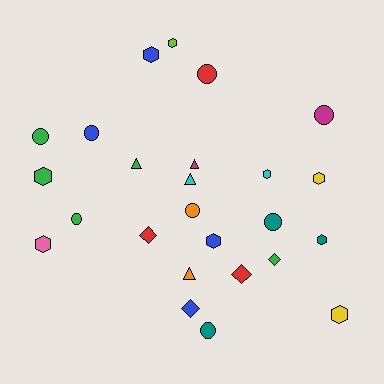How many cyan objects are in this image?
There are 2 cyan objects.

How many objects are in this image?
There are 25 objects.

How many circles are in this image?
There are 8 circles.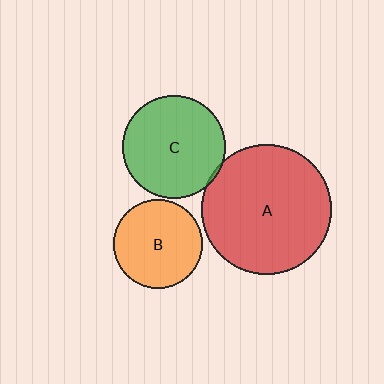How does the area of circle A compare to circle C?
Approximately 1.6 times.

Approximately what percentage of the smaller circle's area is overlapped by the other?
Approximately 5%.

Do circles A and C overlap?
Yes.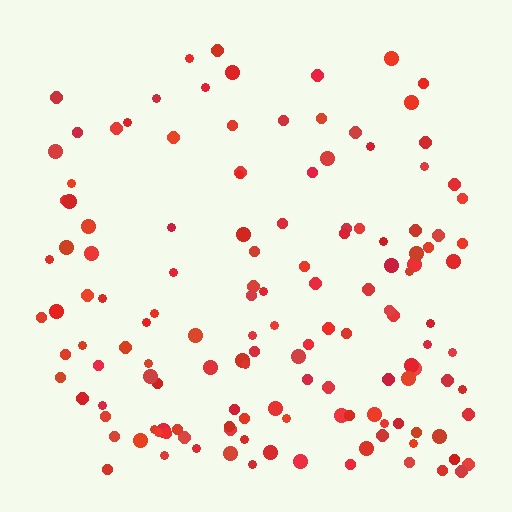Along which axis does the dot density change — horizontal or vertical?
Vertical.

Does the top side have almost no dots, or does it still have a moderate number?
Still a moderate number, just noticeably fewer than the bottom.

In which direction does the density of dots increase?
From top to bottom, with the bottom side densest.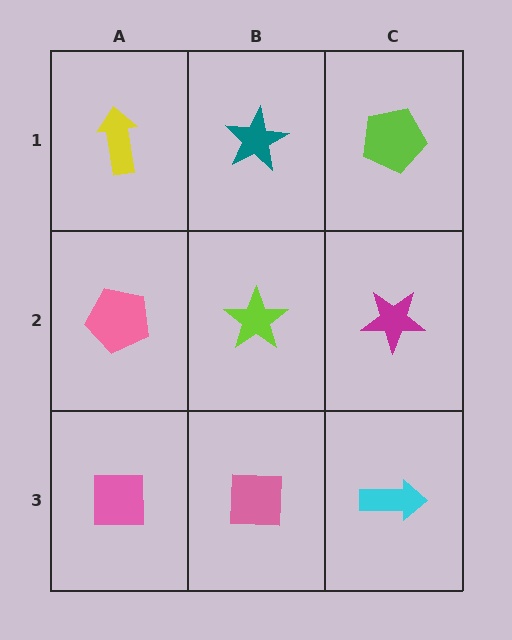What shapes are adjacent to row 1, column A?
A pink pentagon (row 2, column A), a teal star (row 1, column B).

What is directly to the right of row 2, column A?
A lime star.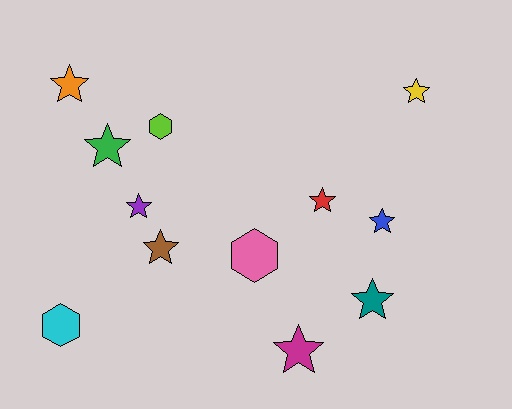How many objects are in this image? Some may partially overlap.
There are 12 objects.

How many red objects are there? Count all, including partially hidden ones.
There is 1 red object.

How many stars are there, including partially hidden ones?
There are 9 stars.